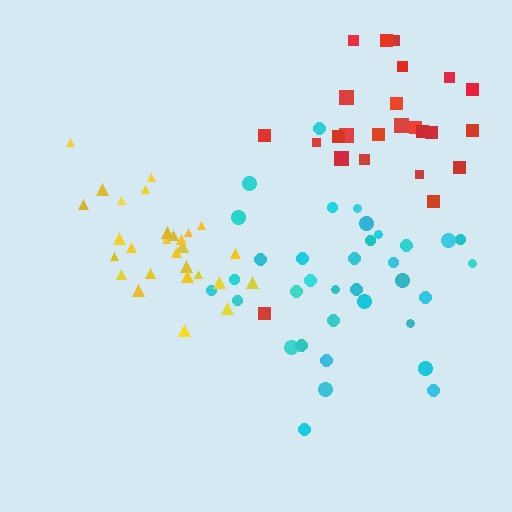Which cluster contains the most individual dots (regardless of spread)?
Cyan (35).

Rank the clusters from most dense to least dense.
yellow, cyan, red.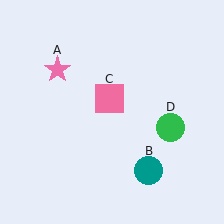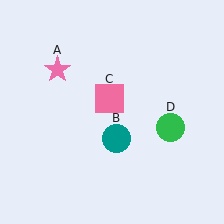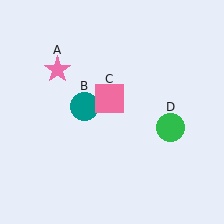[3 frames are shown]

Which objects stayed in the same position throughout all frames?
Pink star (object A) and pink square (object C) and green circle (object D) remained stationary.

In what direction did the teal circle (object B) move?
The teal circle (object B) moved up and to the left.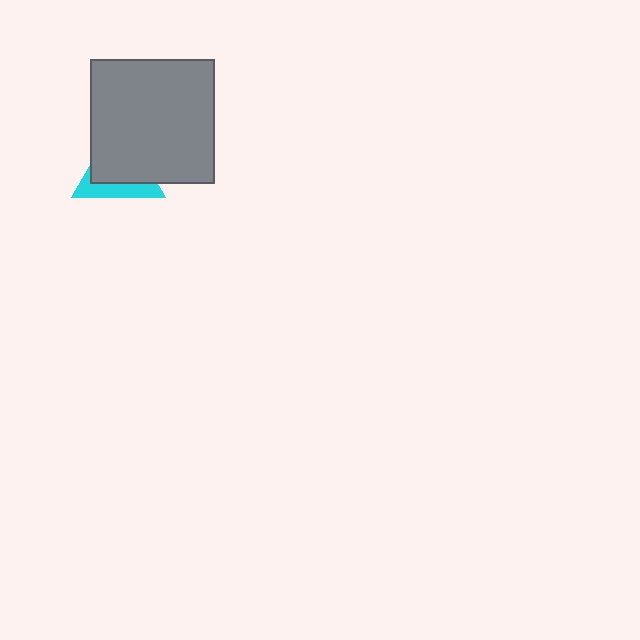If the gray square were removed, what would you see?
You would see the complete cyan triangle.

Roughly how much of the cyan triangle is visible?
A small part of it is visible (roughly 34%).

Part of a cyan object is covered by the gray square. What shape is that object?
It is a triangle.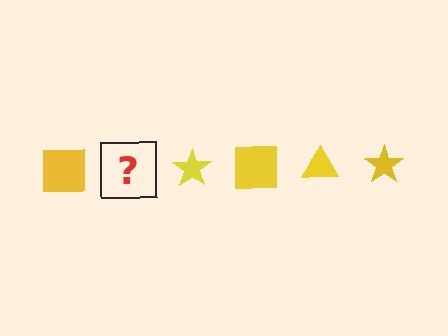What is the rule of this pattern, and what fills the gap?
The rule is that the pattern cycles through square, triangle, star shapes in yellow. The gap should be filled with a yellow triangle.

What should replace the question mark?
The question mark should be replaced with a yellow triangle.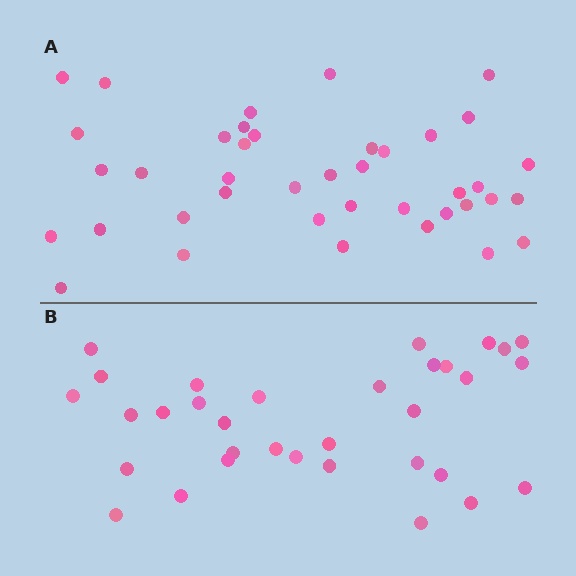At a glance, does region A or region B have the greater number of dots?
Region A (the top region) has more dots.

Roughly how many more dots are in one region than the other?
Region A has roughly 8 or so more dots than region B.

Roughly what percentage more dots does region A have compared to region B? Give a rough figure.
About 20% more.